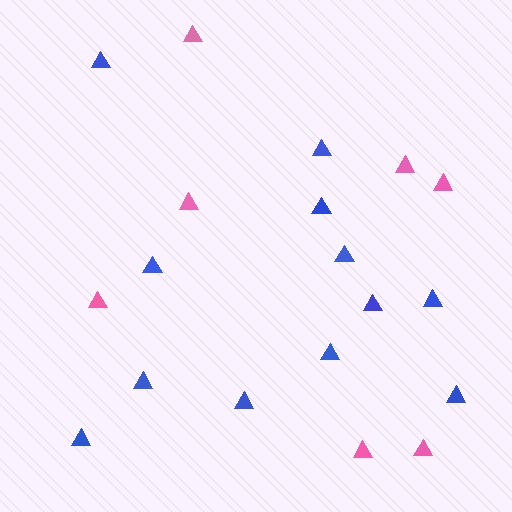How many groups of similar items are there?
There are 2 groups: one group of pink triangles (7) and one group of blue triangles (12).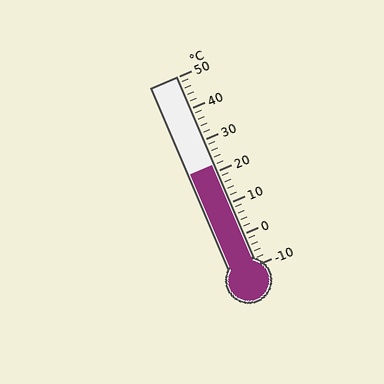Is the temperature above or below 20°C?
The temperature is above 20°C.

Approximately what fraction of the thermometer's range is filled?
The thermometer is filled to approximately 55% of its range.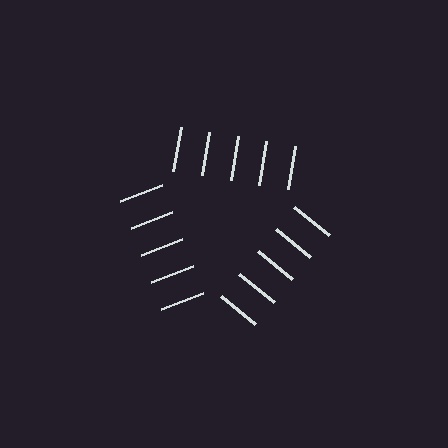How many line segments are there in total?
15 — 5 along each of the 3 edges.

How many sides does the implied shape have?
3 sides — the line-ends trace a triangle.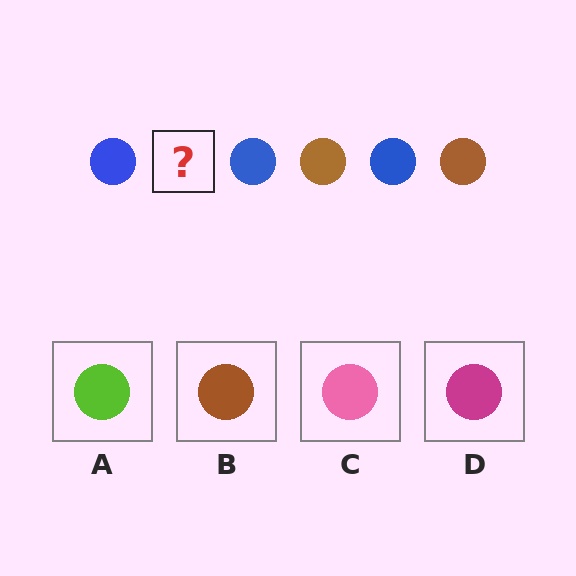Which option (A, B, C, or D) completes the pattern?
B.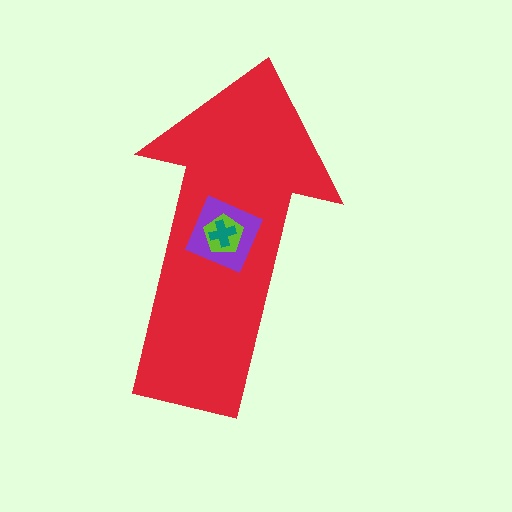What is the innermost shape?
The teal cross.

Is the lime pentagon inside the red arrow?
Yes.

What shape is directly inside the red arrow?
The purple square.